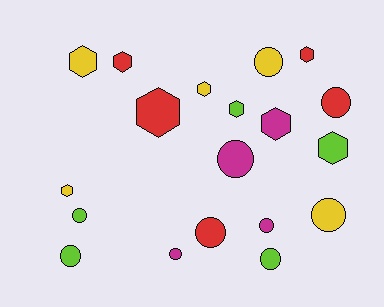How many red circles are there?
There are 2 red circles.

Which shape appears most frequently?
Circle, with 10 objects.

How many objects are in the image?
There are 19 objects.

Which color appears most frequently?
Red, with 5 objects.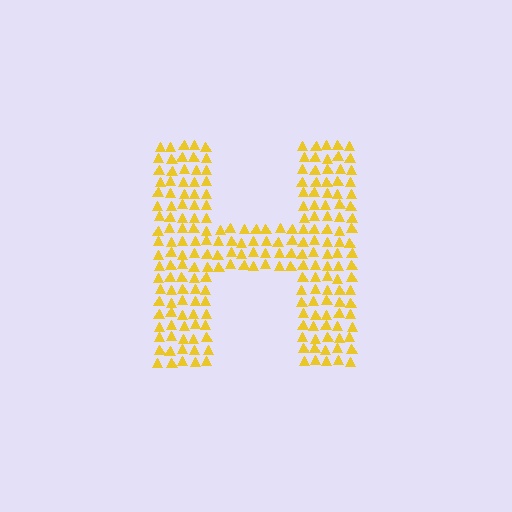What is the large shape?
The large shape is the letter H.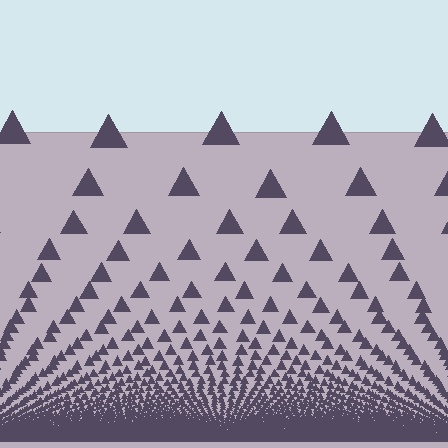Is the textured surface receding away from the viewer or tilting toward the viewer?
The surface appears to tilt toward the viewer. Texture elements get larger and sparser toward the top.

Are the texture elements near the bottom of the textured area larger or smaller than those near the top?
Smaller. The gradient is inverted — elements near the bottom are smaller and denser.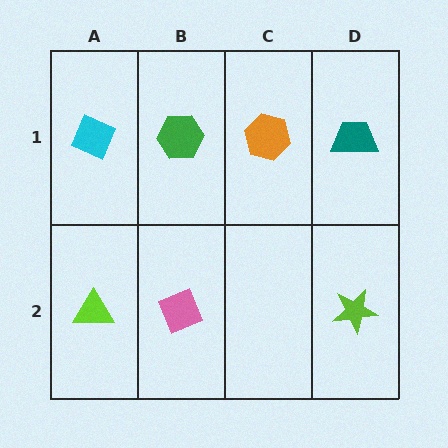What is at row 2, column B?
A pink diamond.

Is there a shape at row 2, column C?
No, that cell is empty.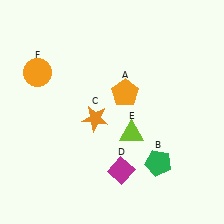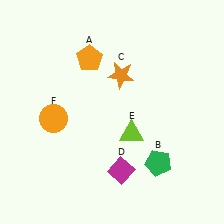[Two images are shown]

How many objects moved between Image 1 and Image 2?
3 objects moved between the two images.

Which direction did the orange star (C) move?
The orange star (C) moved up.